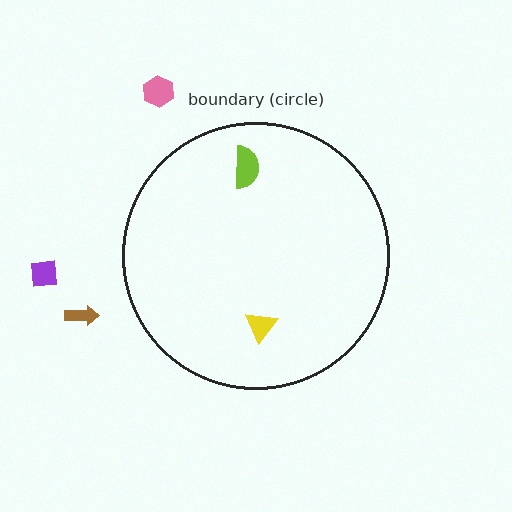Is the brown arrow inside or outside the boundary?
Outside.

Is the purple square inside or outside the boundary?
Outside.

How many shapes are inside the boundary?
2 inside, 3 outside.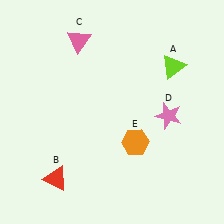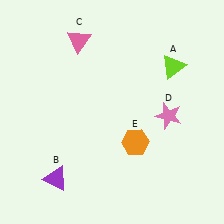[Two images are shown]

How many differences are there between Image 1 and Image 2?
There is 1 difference between the two images.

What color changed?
The triangle (B) changed from red in Image 1 to purple in Image 2.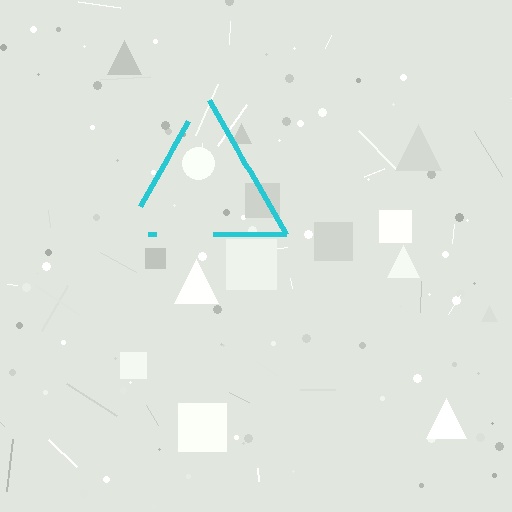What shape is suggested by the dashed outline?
The dashed outline suggests a triangle.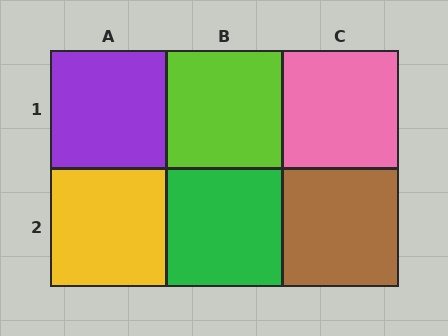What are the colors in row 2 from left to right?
Yellow, green, brown.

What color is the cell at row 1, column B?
Lime.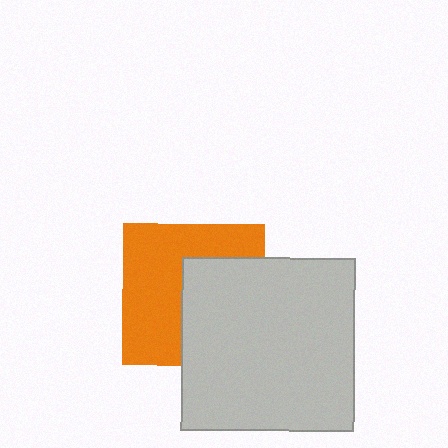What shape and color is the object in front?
The object in front is a light gray square.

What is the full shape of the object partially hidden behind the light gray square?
The partially hidden object is an orange square.